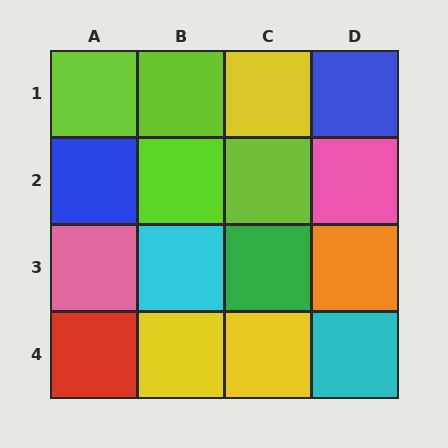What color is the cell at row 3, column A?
Pink.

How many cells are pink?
2 cells are pink.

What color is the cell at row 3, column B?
Cyan.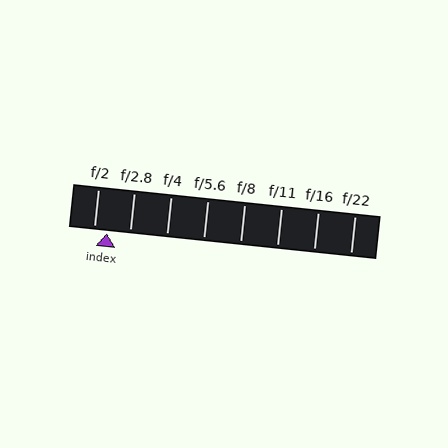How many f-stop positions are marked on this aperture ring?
There are 8 f-stop positions marked.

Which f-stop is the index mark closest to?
The index mark is closest to f/2.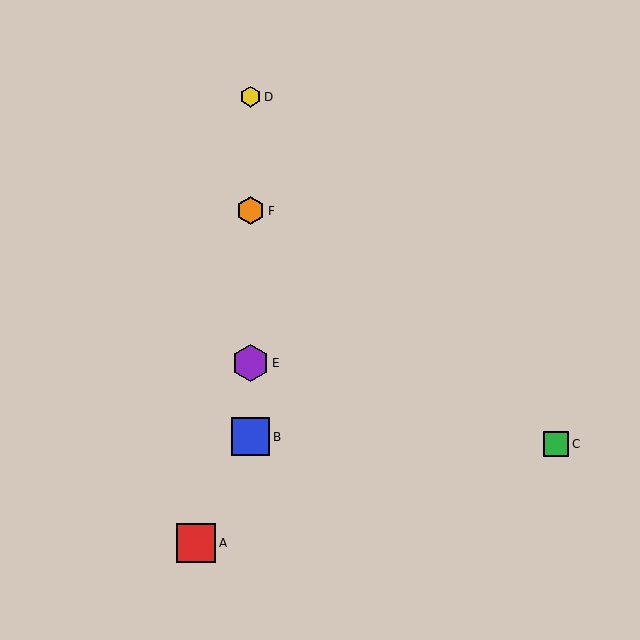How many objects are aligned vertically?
4 objects (B, D, E, F) are aligned vertically.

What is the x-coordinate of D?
Object D is at x≈251.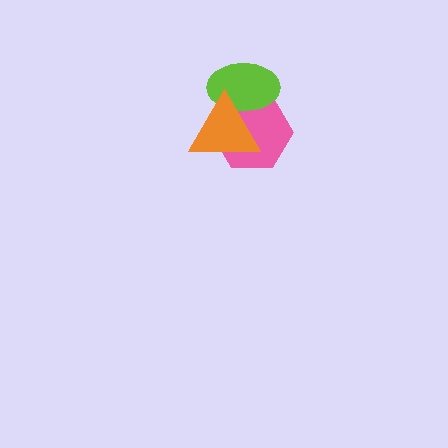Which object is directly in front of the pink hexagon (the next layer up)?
The lime ellipse is directly in front of the pink hexagon.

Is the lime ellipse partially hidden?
Yes, it is partially covered by another shape.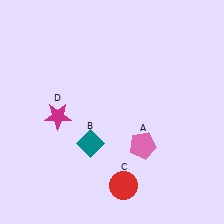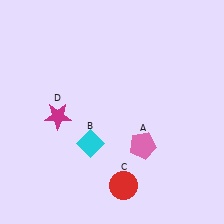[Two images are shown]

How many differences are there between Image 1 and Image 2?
There is 1 difference between the two images.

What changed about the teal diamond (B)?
In Image 1, B is teal. In Image 2, it changed to cyan.